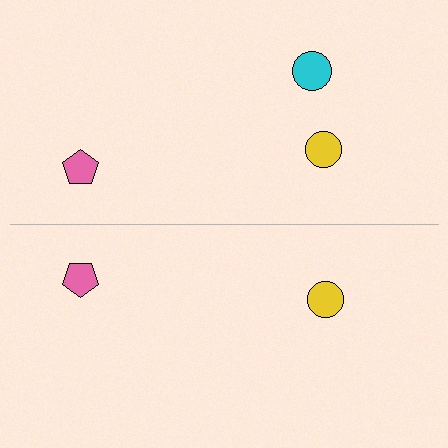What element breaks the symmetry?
A cyan circle is missing from the bottom side.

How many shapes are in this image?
There are 5 shapes in this image.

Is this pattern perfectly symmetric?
No, the pattern is not perfectly symmetric. A cyan circle is missing from the bottom side.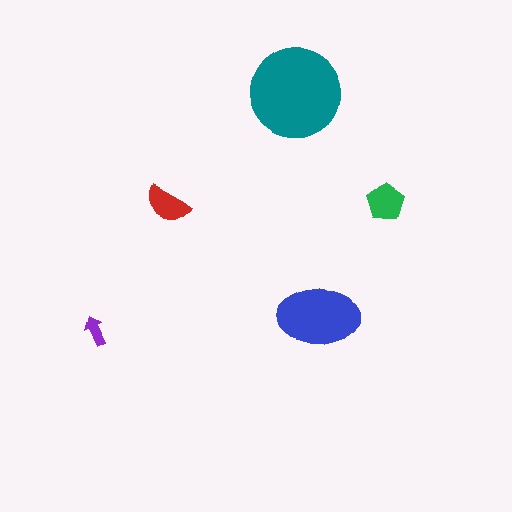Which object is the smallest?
The purple arrow.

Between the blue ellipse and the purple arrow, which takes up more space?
The blue ellipse.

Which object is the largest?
The teal circle.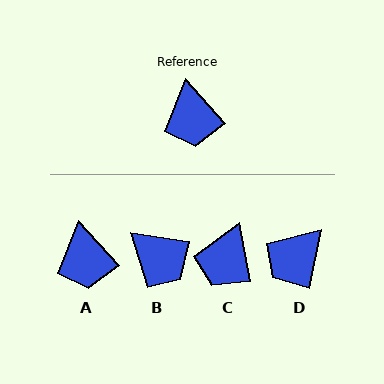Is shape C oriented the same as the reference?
No, it is off by about 32 degrees.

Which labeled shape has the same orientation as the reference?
A.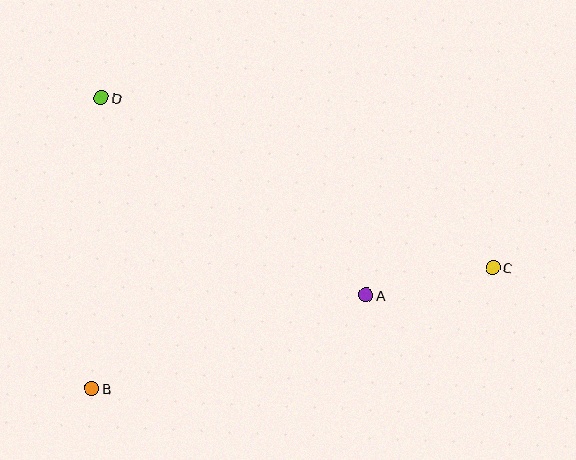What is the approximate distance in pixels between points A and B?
The distance between A and B is approximately 290 pixels.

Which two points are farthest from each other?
Points C and D are farthest from each other.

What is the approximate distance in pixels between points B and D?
The distance between B and D is approximately 291 pixels.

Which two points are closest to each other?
Points A and C are closest to each other.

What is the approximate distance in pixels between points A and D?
The distance between A and D is approximately 330 pixels.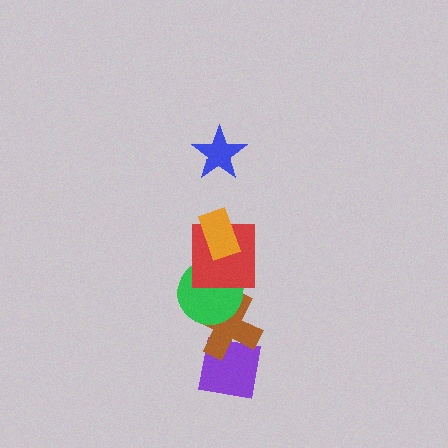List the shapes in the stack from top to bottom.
From top to bottom: the blue star, the orange rectangle, the red square, the green circle, the brown cross, the purple square.